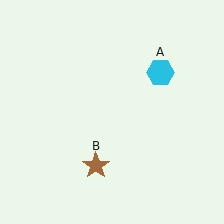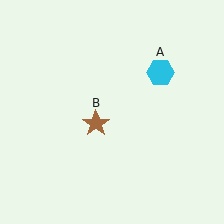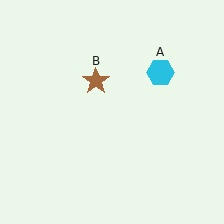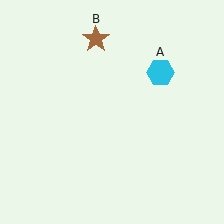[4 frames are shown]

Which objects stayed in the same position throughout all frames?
Cyan hexagon (object A) remained stationary.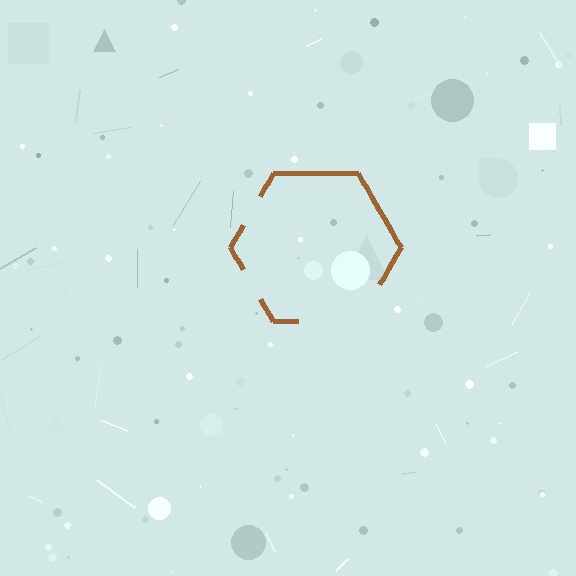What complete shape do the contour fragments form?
The contour fragments form a hexagon.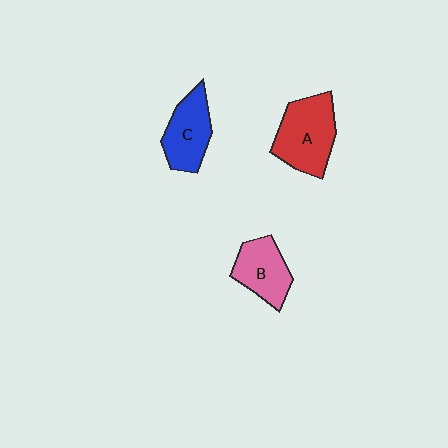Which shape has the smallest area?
Shape B (pink).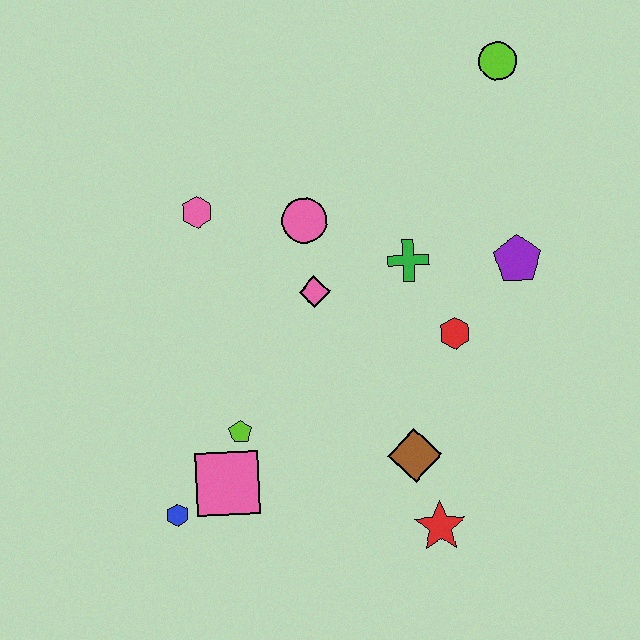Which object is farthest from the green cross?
The blue hexagon is farthest from the green cross.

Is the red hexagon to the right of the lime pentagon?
Yes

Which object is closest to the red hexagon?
The green cross is closest to the red hexagon.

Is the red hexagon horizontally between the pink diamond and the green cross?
No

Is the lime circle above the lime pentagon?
Yes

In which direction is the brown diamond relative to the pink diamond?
The brown diamond is below the pink diamond.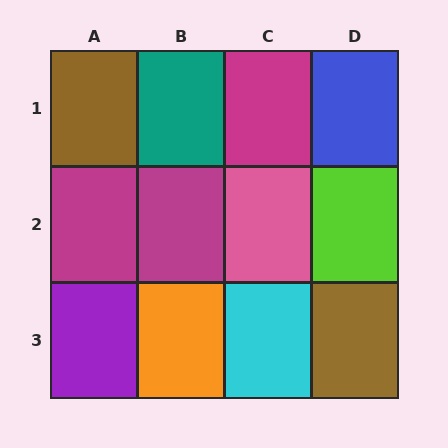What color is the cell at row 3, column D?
Brown.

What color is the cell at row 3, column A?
Purple.